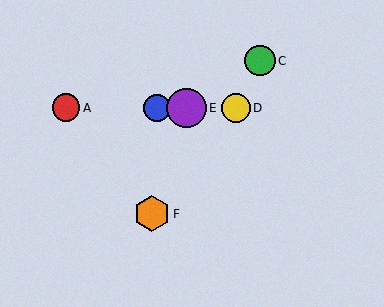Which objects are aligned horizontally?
Objects A, B, D, E are aligned horizontally.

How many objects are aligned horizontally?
4 objects (A, B, D, E) are aligned horizontally.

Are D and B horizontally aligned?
Yes, both are at y≈108.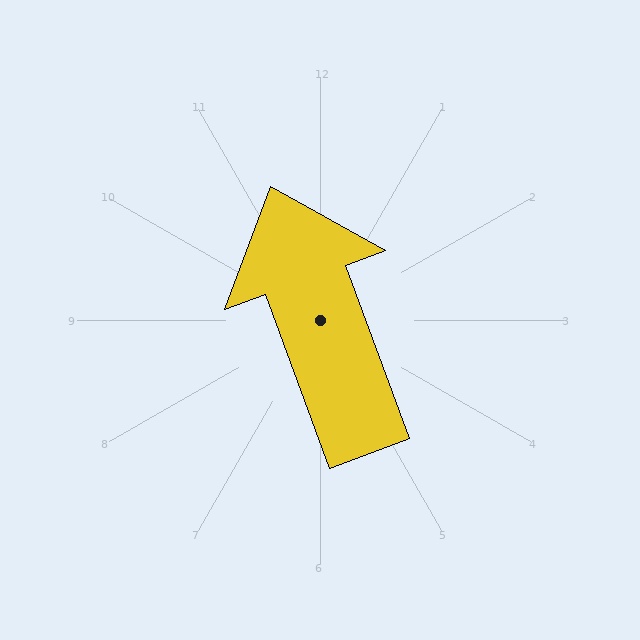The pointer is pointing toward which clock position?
Roughly 11 o'clock.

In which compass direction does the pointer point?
North.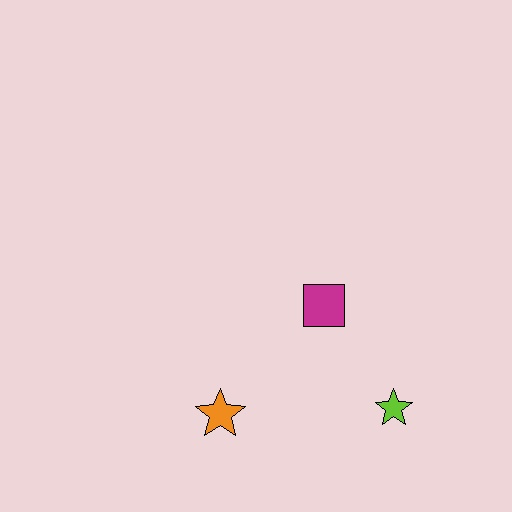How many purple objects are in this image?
There are no purple objects.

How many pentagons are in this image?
There are no pentagons.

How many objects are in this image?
There are 3 objects.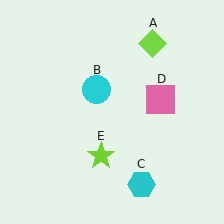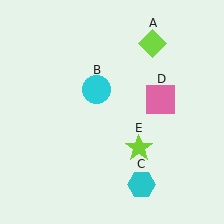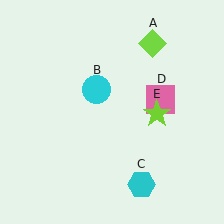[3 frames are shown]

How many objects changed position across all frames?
1 object changed position: lime star (object E).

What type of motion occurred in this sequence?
The lime star (object E) rotated counterclockwise around the center of the scene.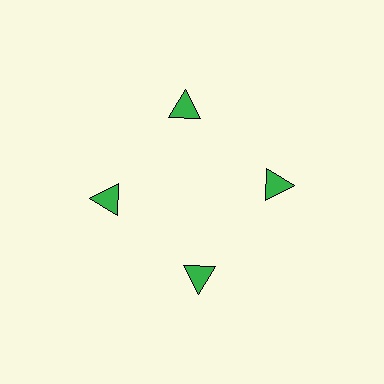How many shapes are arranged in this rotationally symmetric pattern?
There are 4 shapes, arranged in 4 groups of 1.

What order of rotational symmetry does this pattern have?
This pattern has 4-fold rotational symmetry.